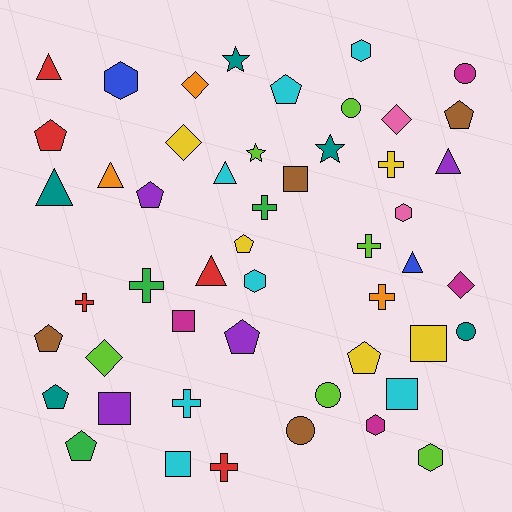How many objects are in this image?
There are 50 objects.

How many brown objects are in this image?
There are 4 brown objects.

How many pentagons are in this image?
There are 10 pentagons.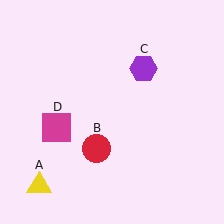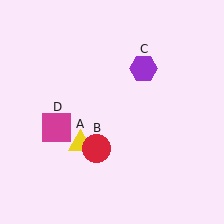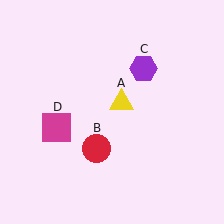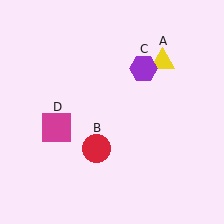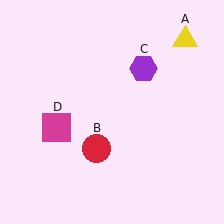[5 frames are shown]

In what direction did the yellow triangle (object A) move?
The yellow triangle (object A) moved up and to the right.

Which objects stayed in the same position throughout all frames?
Red circle (object B) and purple hexagon (object C) and magenta square (object D) remained stationary.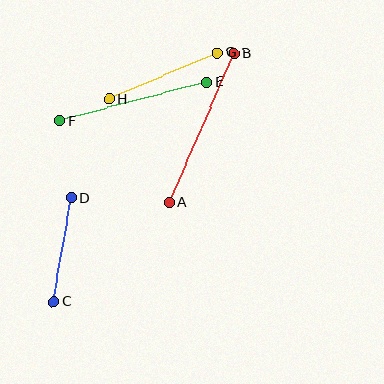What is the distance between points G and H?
The distance is approximately 117 pixels.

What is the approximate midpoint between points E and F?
The midpoint is at approximately (133, 101) pixels.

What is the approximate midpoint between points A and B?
The midpoint is at approximately (201, 128) pixels.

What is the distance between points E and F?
The distance is approximately 152 pixels.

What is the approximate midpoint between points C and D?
The midpoint is at approximately (63, 250) pixels.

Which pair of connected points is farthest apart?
Points A and B are farthest apart.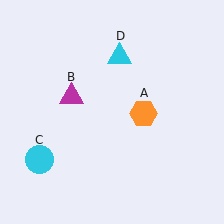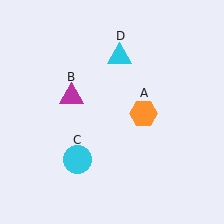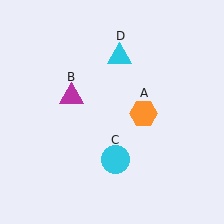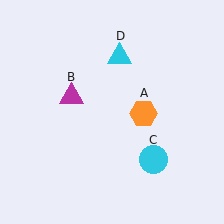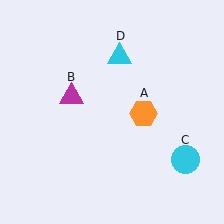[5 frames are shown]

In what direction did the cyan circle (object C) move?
The cyan circle (object C) moved right.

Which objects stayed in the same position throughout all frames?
Orange hexagon (object A) and magenta triangle (object B) and cyan triangle (object D) remained stationary.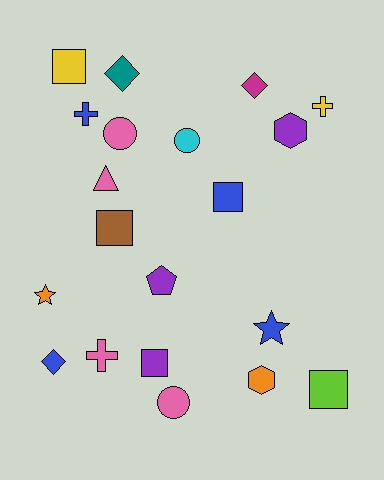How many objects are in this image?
There are 20 objects.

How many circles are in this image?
There are 3 circles.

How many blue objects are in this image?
There are 4 blue objects.